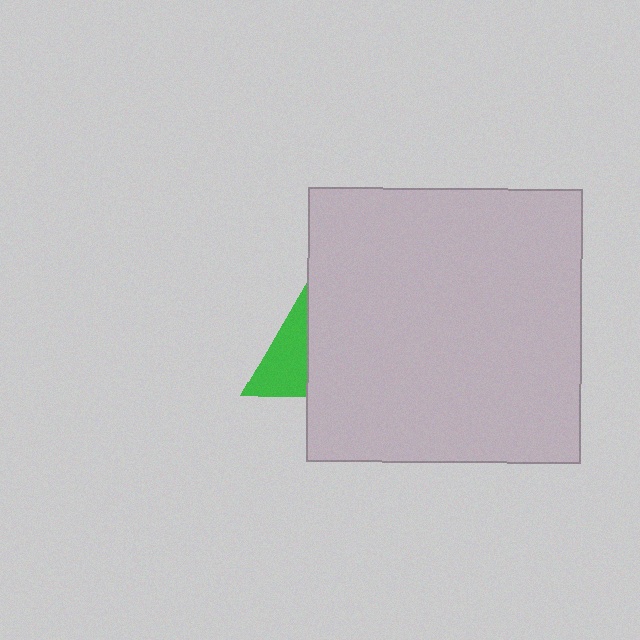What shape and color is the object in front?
The object in front is a light gray square.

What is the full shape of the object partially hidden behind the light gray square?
The partially hidden object is a green triangle.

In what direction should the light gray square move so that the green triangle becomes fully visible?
The light gray square should move right. That is the shortest direction to clear the overlap and leave the green triangle fully visible.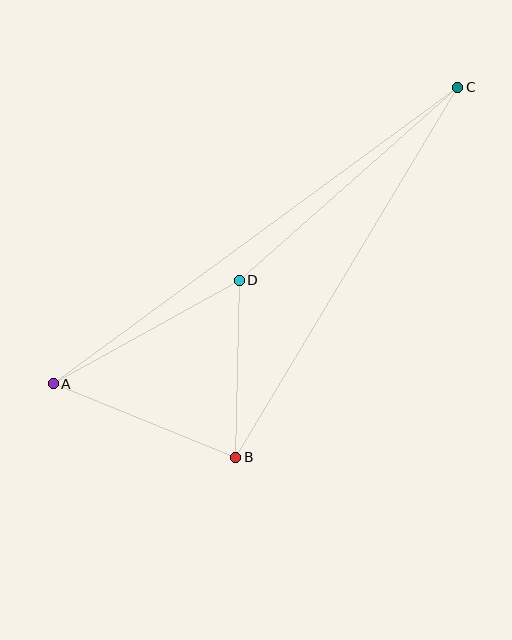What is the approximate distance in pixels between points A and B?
The distance between A and B is approximately 197 pixels.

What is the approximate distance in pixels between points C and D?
The distance between C and D is approximately 292 pixels.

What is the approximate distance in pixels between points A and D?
The distance between A and D is approximately 213 pixels.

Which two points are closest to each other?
Points B and D are closest to each other.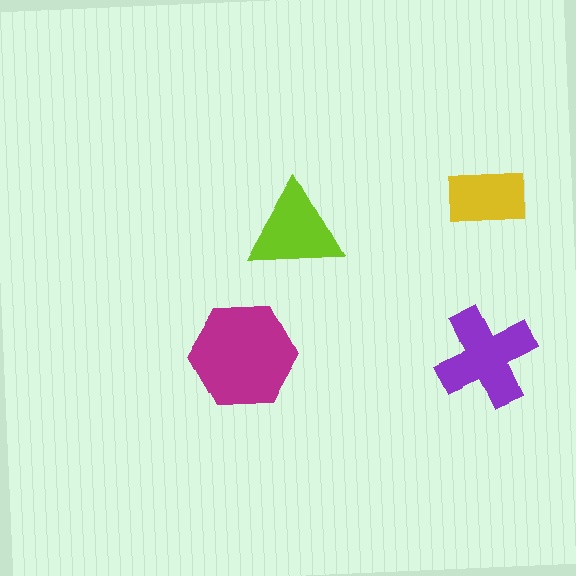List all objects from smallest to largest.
The yellow rectangle, the lime triangle, the purple cross, the magenta hexagon.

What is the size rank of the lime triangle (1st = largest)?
3rd.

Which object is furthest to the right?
The yellow rectangle is rightmost.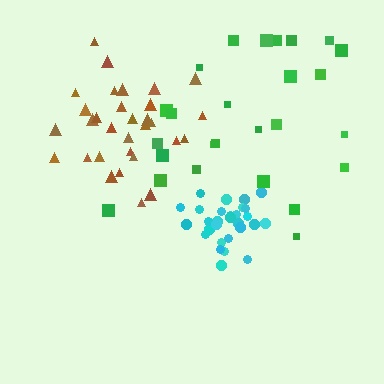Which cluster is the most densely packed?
Cyan.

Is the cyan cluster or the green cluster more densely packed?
Cyan.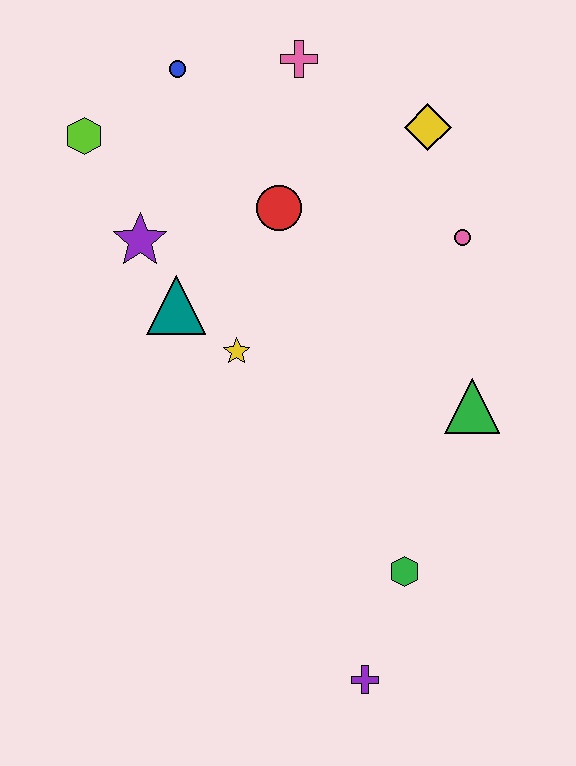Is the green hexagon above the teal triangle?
No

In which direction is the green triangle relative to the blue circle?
The green triangle is below the blue circle.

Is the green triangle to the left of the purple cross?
No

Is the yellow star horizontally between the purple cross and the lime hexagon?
Yes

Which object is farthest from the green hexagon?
The blue circle is farthest from the green hexagon.